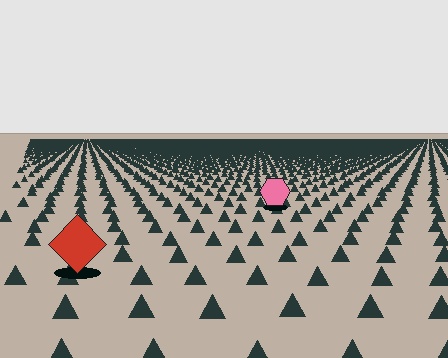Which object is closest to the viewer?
The red diamond is closest. The texture marks near it are larger and more spread out.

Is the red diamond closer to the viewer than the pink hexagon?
Yes. The red diamond is closer — you can tell from the texture gradient: the ground texture is coarser near it.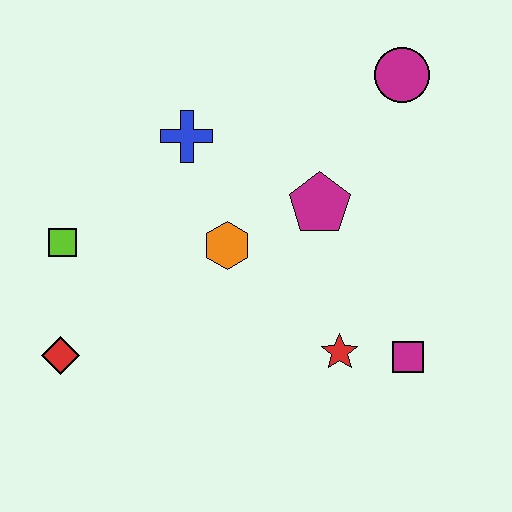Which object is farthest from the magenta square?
The lime square is farthest from the magenta square.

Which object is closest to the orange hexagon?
The magenta pentagon is closest to the orange hexagon.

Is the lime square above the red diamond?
Yes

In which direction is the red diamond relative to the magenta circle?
The red diamond is to the left of the magenta circle.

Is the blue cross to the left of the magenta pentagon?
Yes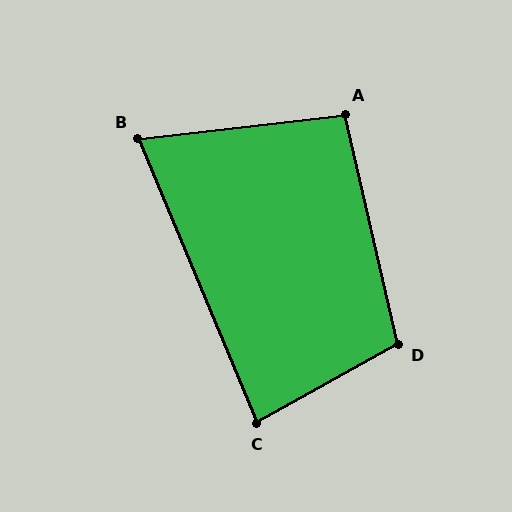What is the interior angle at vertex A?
Approximately 96 degrees (obtuse).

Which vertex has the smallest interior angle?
B, at approximately 74 degrees.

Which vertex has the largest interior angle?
D, at approximately 106 degrees.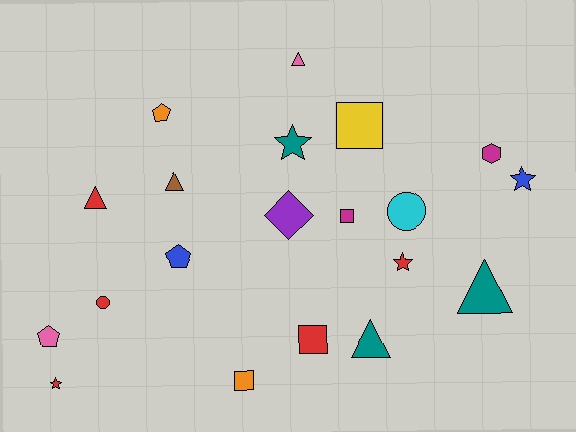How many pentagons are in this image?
There are 3 pentagons.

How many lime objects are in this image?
There are no lime objects.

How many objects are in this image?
There are 20 objects.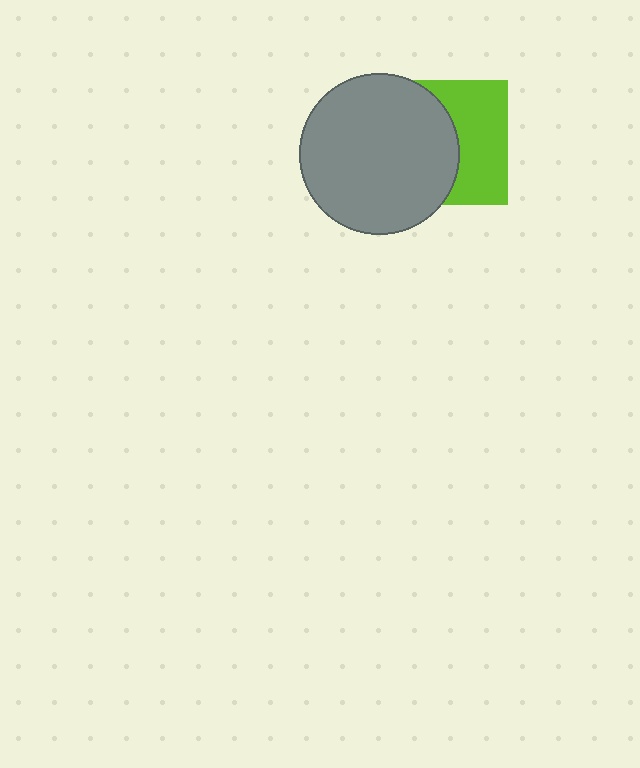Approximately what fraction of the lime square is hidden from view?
Roughly 53% of the lime square is hidden behind the gray circle.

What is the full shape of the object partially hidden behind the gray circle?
The partially hidden object is a lime square.